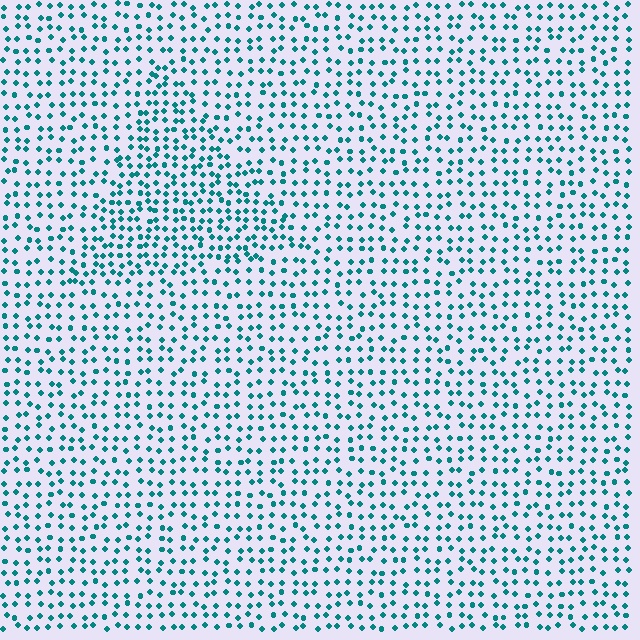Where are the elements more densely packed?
The elements are more densely packed inside the triangle boundary.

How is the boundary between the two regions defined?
The boundary is defined by a change in element density (approximately 1.5x ratio). All elements are the same color, size, and shape.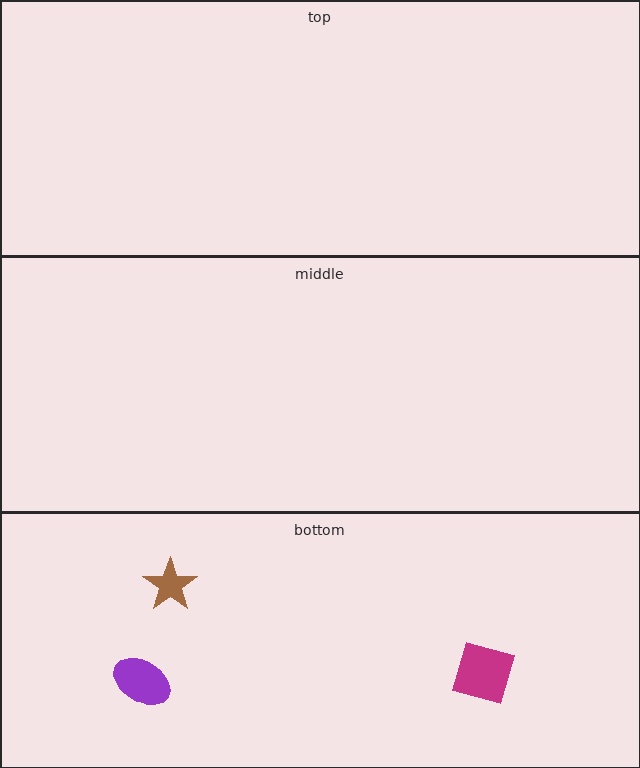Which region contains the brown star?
The bottom region.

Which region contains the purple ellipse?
The bottom region.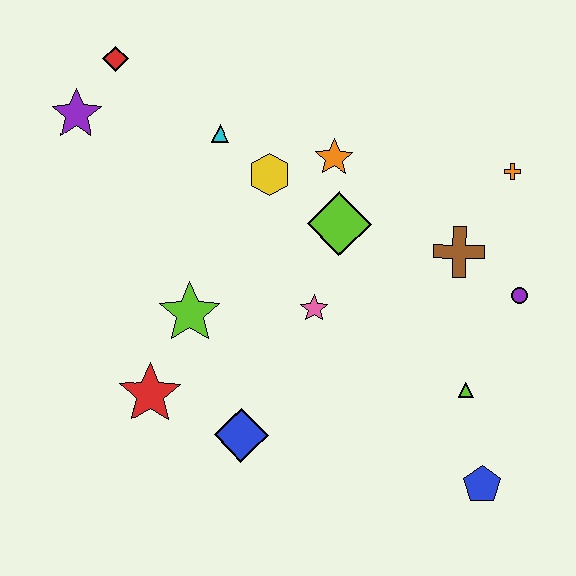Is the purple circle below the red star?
No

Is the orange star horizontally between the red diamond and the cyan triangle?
No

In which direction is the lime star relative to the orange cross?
The lime star is to the left of the orange cross.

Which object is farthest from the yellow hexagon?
The blue pentagon is farthest from the yellow hexagon.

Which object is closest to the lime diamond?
The orange star is closest to the lime diamond.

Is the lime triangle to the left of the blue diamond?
No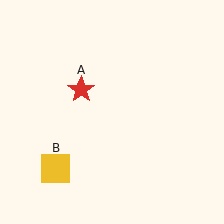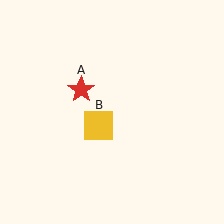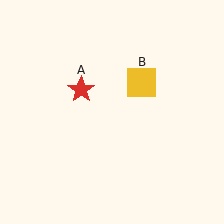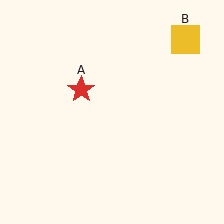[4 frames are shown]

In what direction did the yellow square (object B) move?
The yellow square (object B) moved up and to the right.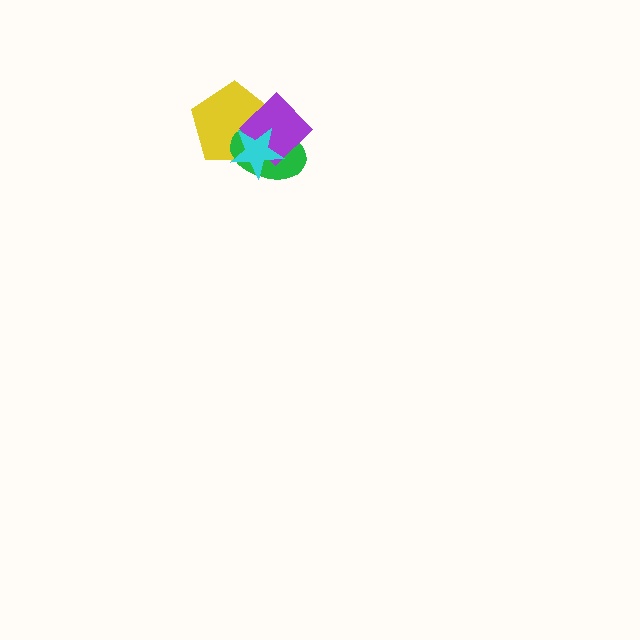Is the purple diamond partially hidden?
Yes, it is partially covered by another shape.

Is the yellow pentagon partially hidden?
Yes, it is partially covered by another shape.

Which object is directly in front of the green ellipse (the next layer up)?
The purple diamond is directly in front of the green ellipse.